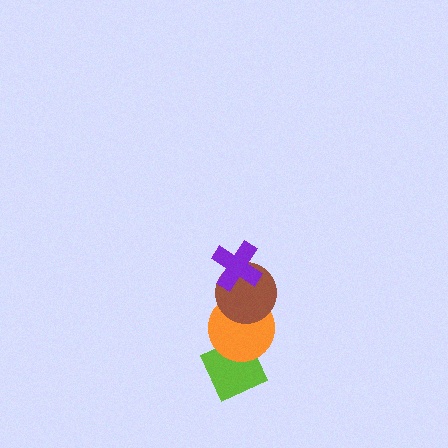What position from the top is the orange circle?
The orange circle is 3rd from the top.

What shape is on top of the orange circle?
The brown circle is on top of the orange circle.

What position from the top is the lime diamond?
The lime diamond is 4th from the top.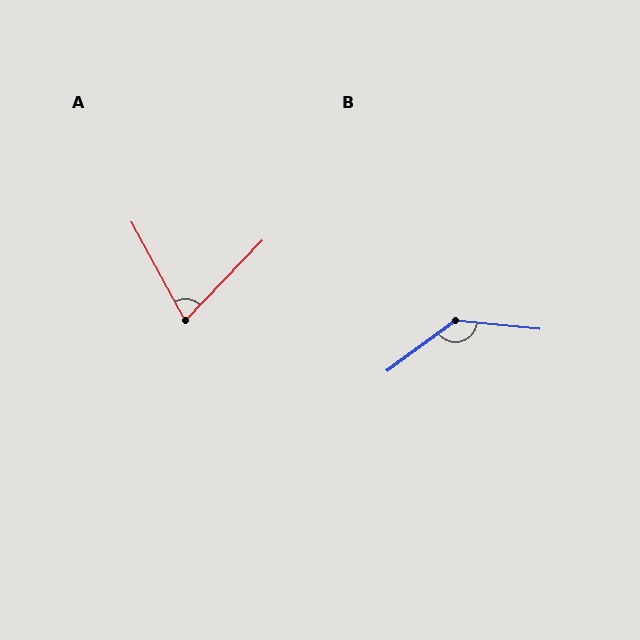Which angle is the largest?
B, at approximately 138 degrees.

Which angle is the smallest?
A, at approximately 73 degrees.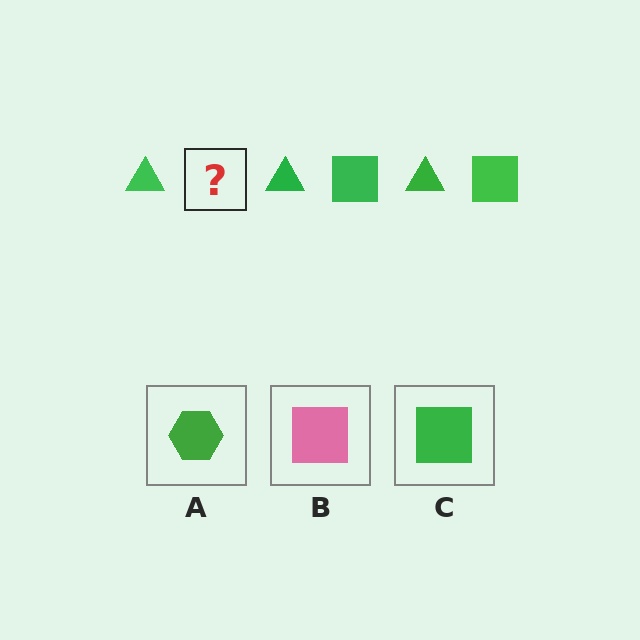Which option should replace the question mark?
Option C.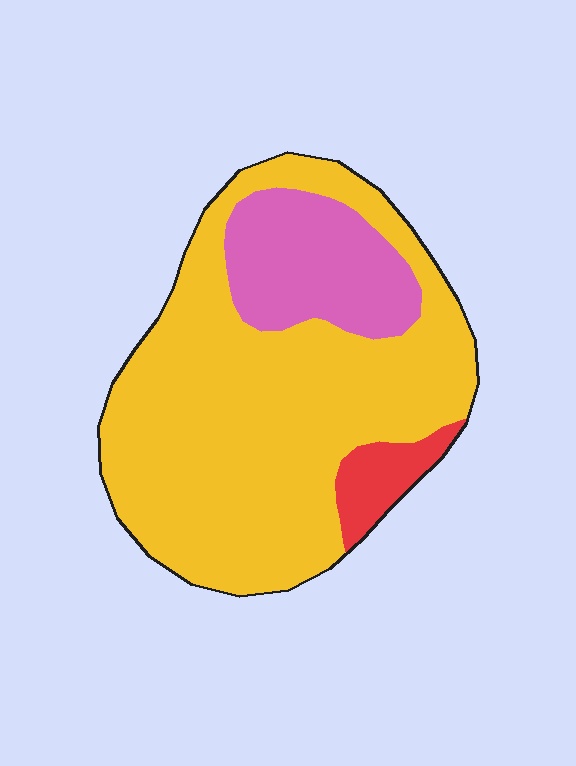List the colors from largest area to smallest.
From largest to smallest: yellow, pink, red.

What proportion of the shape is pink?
Pink covers around 20% of the shape.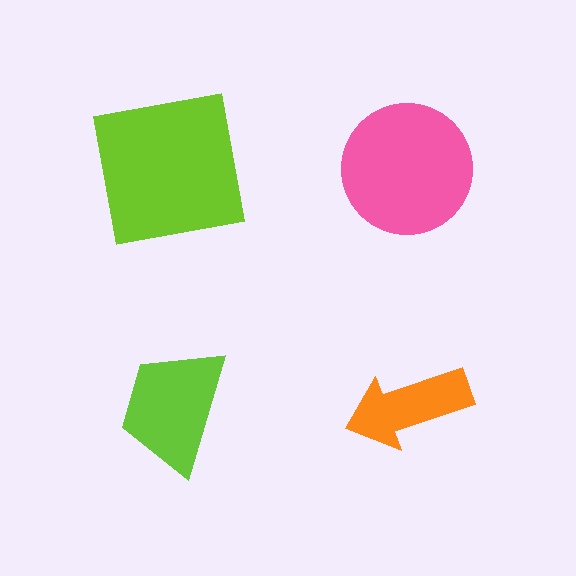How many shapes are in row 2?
2 shapes.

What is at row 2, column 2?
An orange arrow.